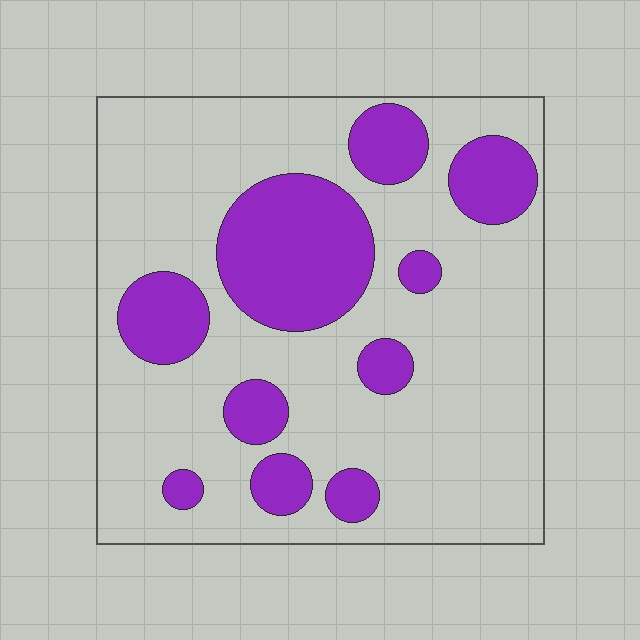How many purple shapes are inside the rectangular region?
10.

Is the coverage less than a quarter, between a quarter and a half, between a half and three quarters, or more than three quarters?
Between a quarter and a half.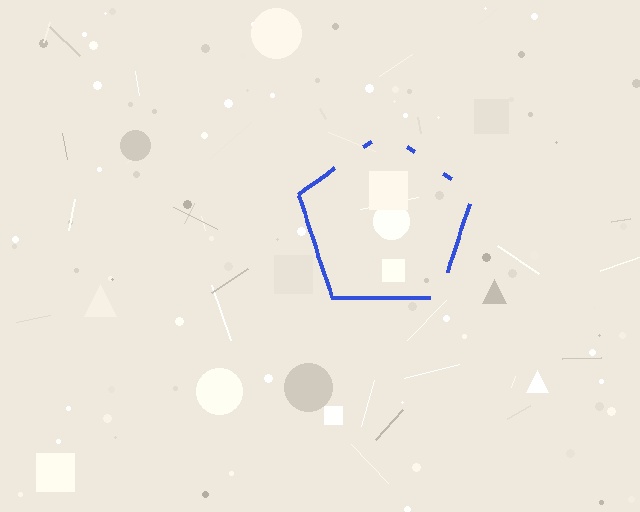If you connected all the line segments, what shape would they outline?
They would outline a pentagon.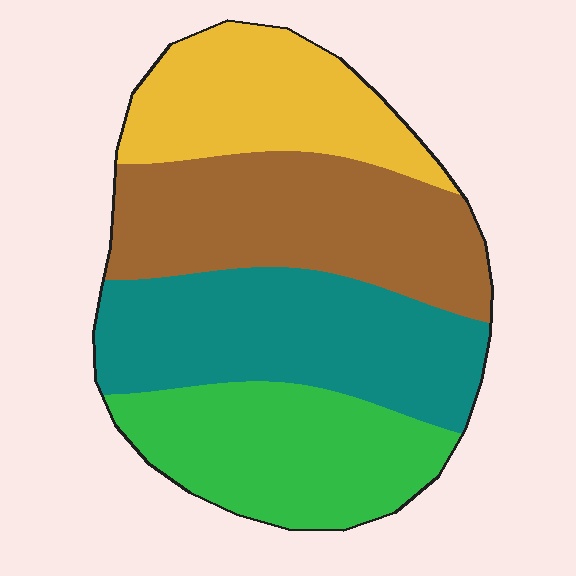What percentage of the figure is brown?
Brown takes up about one quarter (1/4) of the figure.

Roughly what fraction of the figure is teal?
Teal covers around 30% of the figure.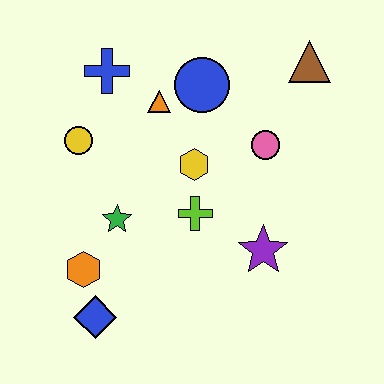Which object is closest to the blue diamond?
The orange hexagon is closest to the blue diamond.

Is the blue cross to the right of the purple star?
No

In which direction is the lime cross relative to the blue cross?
The lime cross is below the blue cross.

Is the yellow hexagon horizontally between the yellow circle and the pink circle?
Yes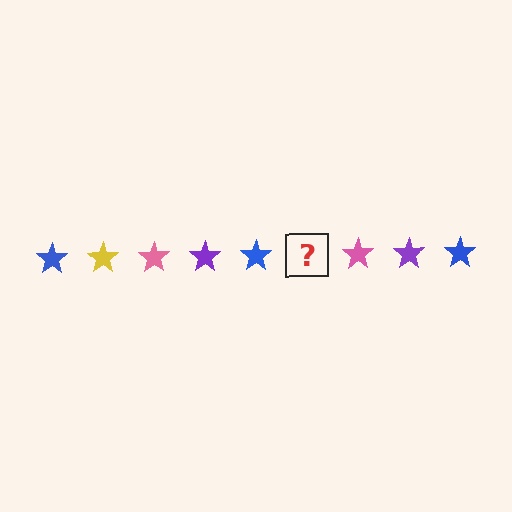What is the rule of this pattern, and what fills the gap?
The rule is that the pattern cycles through blue, yellow, pink, purple stars. The gap should be filled with a yellow star.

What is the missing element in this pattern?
The missing element is a yellow star.